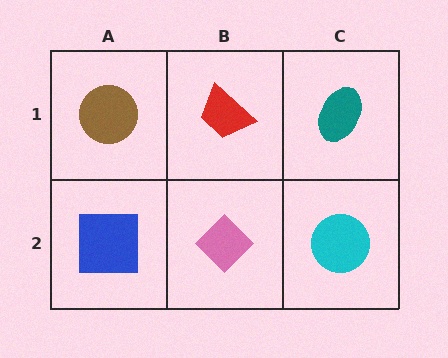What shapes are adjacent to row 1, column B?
A pink diamond (row 2, column B), a brown circle (row 1, column A), a teal ellipse (row 1, column C).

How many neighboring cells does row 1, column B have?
3.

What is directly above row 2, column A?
A brown circle.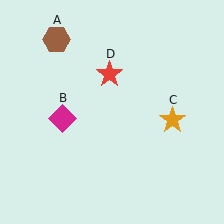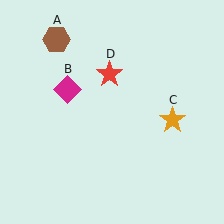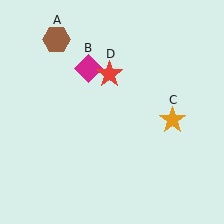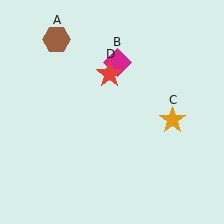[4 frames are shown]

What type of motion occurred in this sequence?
The magenta diamond (object B) rotated clockwise around the center of the scene.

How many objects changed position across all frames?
1 object changed position: magenta diamond (object B).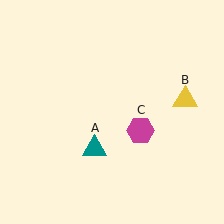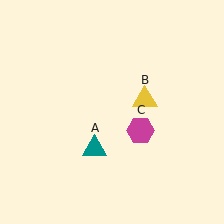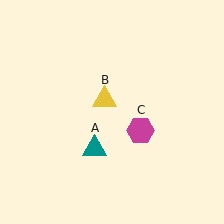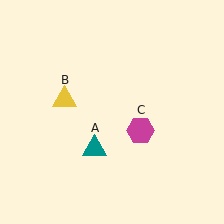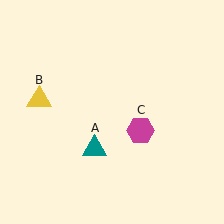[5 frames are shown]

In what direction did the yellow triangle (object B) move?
The yellow triangle (object B) moved left.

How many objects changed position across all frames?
1 object changed position: yellow triangle (object B).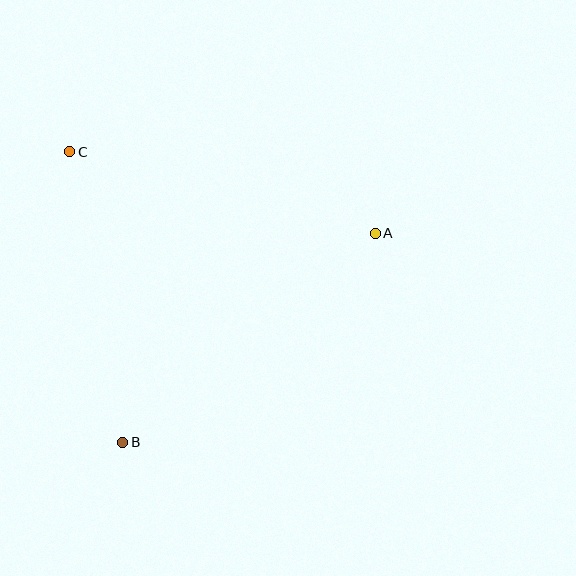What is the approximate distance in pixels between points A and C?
The distance between A and C is approximately 316 pixels.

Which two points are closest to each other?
Points B and C are closest to each other.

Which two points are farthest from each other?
Points A and B are farthest from each other.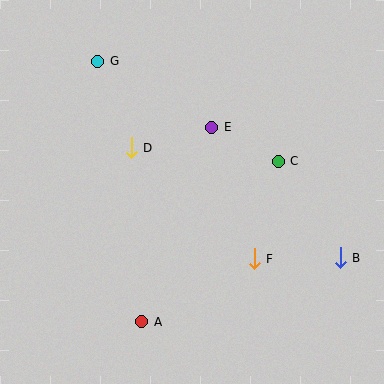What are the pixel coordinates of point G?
Point G is at (98, 61).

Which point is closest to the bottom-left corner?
Point A is closest to the bottom-left corner.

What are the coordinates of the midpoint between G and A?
The midpoint between G and A is at (120, 192).